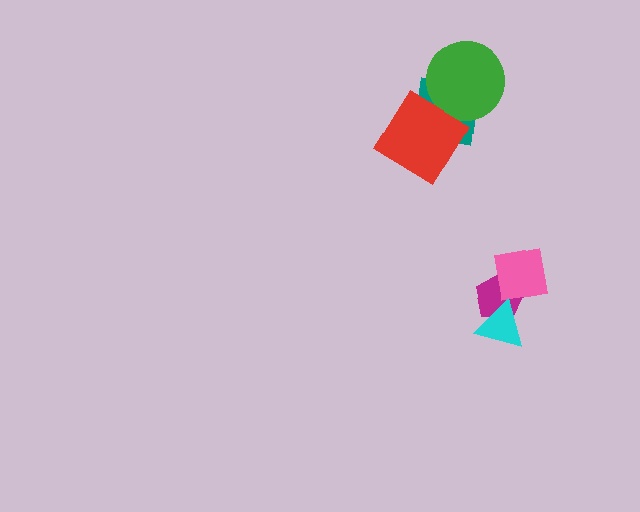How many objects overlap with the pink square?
1 object overlaps with the pink square.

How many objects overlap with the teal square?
2 objects overlap with the teal square.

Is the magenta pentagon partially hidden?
Yes, it is partially covered by another shape.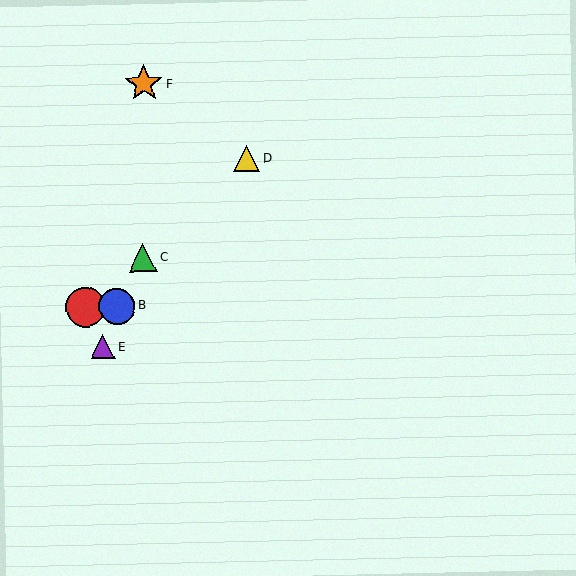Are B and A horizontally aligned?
Yes, both are at y≈306.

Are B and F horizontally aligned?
No, B is at y≈306 and F is at y≈84.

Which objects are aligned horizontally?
Objects A, B are aligned horizontally.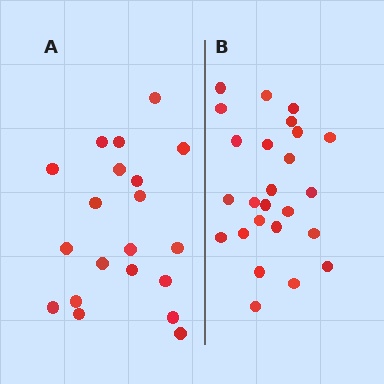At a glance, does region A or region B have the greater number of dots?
Region B (the right region) has more dots.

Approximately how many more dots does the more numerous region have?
Region B has about 5 more dots than region A.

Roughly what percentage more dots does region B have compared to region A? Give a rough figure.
About 25% more.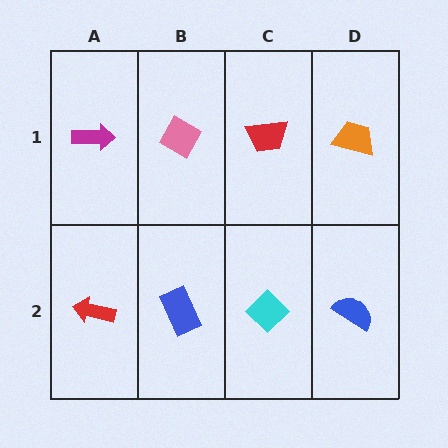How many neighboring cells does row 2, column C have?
3.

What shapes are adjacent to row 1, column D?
A blue semicircle (row 2, column D), a red trapezoid (row 1, column C).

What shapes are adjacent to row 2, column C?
A red trapezoid (row 1, column C), a blue rectangle (row 2, column B), a blue semicircle (row 2, column D).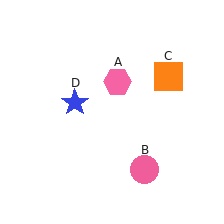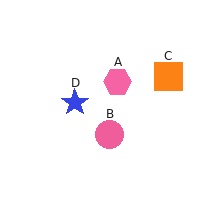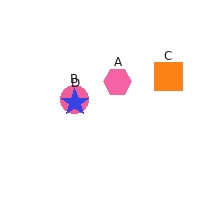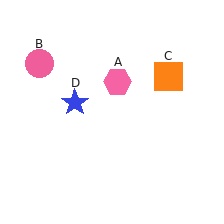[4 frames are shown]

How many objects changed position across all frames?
1 object changed position: pink circle (object B).